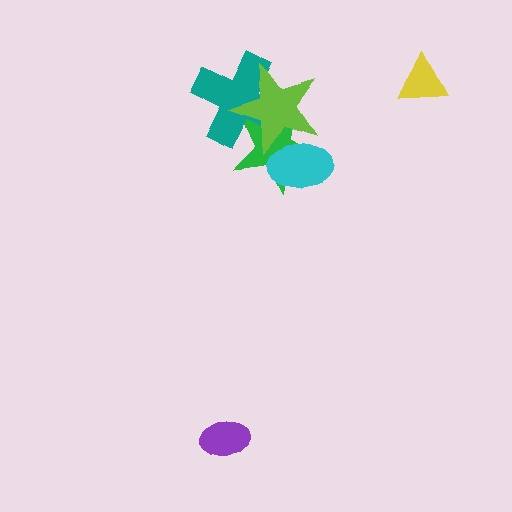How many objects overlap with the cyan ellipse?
2 objects overlap with the cyan ellipse.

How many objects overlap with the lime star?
3 objects overlap with the lime star.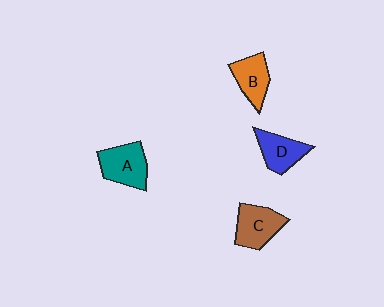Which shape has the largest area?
Shape A (teal).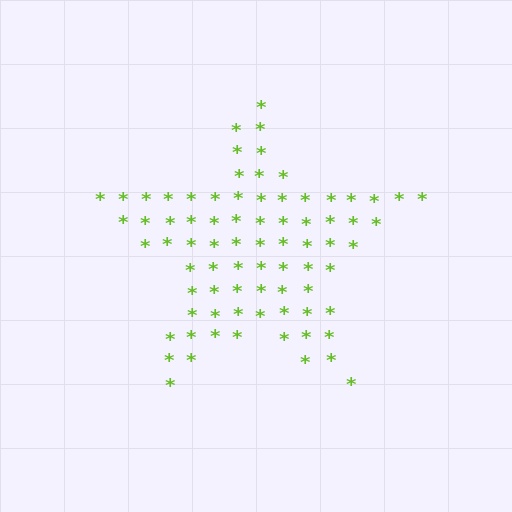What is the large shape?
The large shape is a star.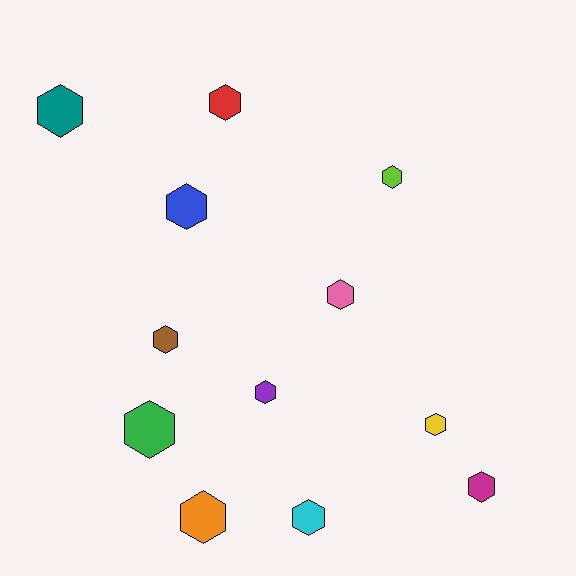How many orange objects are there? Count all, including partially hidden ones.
There is 1 orange object.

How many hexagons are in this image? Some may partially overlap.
There are 12 hexagons.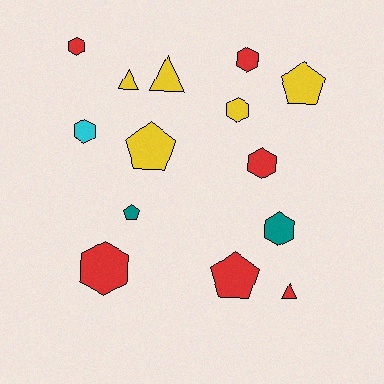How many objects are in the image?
There are 14 objects.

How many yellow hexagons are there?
There is 1 yellow hexagon.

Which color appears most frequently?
Red, with 6 objects.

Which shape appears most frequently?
Hexagon, with 7 objects.